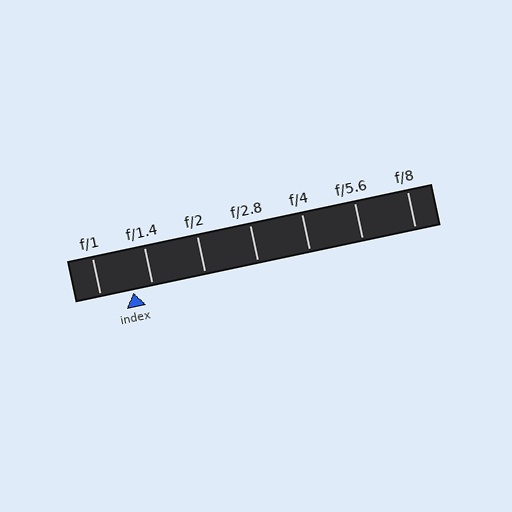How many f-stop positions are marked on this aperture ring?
There are 7 f-stop positions marked.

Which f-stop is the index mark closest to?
The index mark is closest to f/1.4.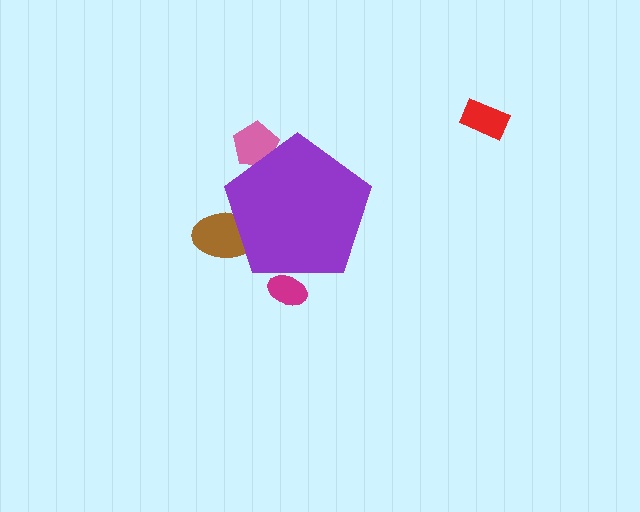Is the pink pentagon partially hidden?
Yes, the pink pentagon is partially hidden behind the purple pentagon.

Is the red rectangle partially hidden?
No, the red rectangle is fully visible.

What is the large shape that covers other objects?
A purple pentagon.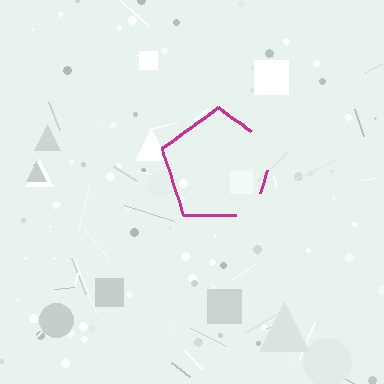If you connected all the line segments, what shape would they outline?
They would outline a pentagon.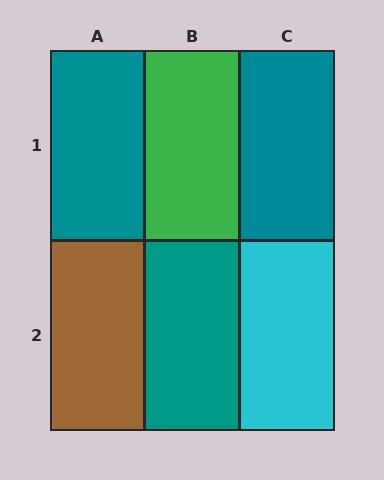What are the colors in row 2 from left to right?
Brown, teal, cyan.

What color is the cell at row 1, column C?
Teal.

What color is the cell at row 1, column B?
Green.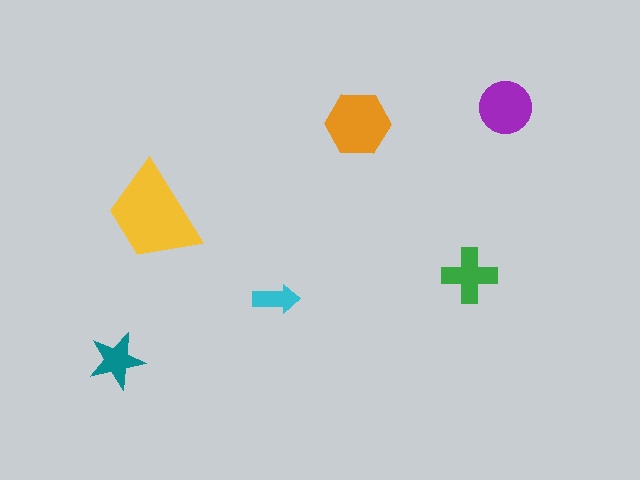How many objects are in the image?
There are 6 objects in the image.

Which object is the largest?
The yellow trapezoid.